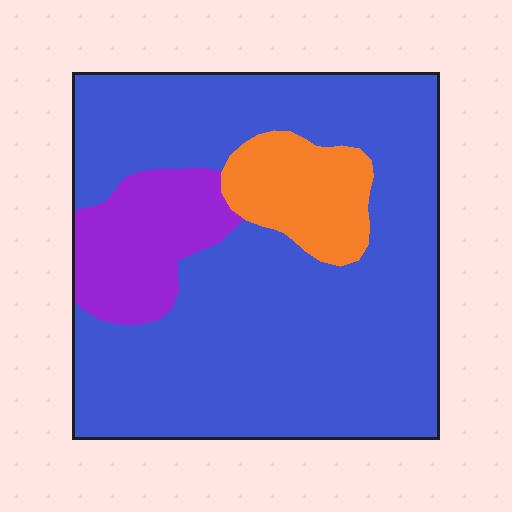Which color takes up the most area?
Blue, at roughly 75%.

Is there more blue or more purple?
Blue.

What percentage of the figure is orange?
Orange takes up about one tenth (1/10) of the figure.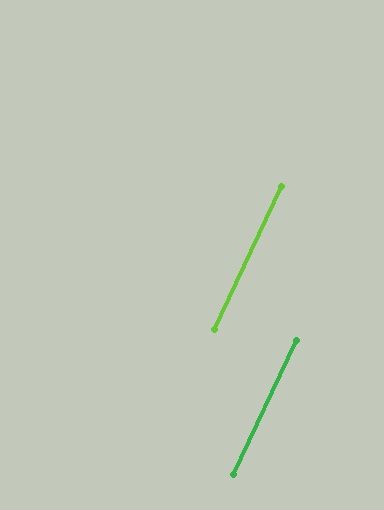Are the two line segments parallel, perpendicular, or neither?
Parallel — their directions differ by only 0.6°.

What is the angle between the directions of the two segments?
Approximately 1 degree.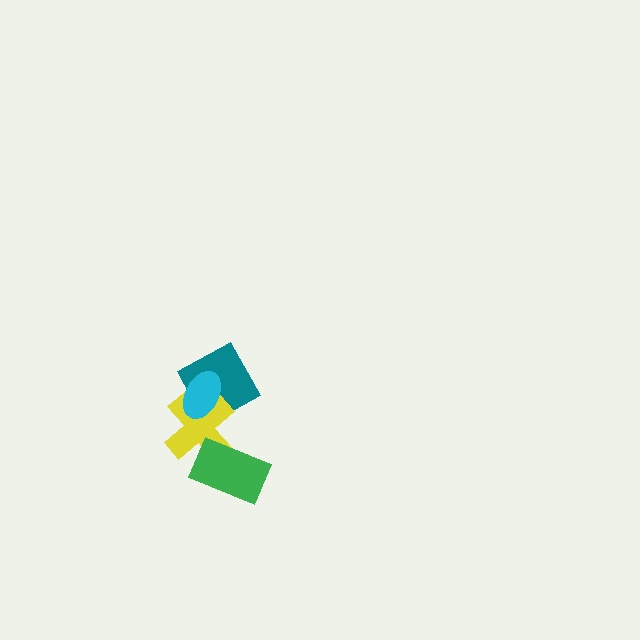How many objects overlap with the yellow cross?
3 objects overlap with the yellow cross.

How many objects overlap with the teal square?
2 objects overlap with the teal square.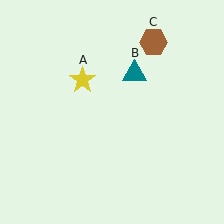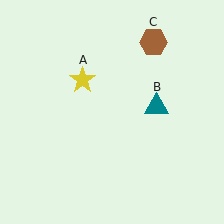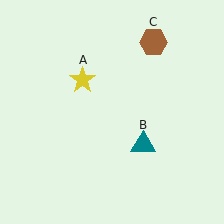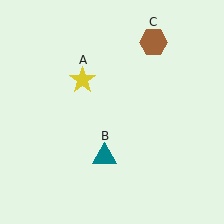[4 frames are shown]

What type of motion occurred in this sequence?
The teal triangle (object B) rotated clockwise around the center of the scene.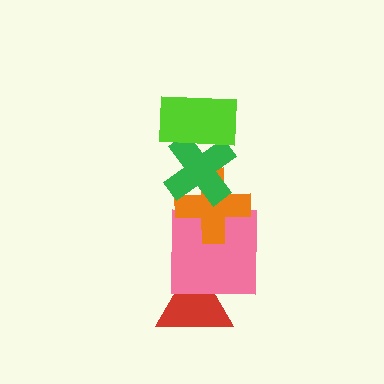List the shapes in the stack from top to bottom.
From top to bottom: the lime rectangle, the green cross, the orange cross, the pink square, the red triangle.